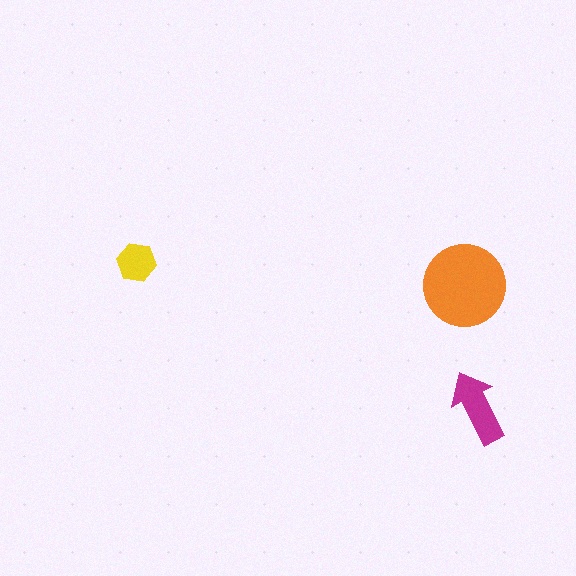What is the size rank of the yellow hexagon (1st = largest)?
3rd.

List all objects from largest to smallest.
The orange circle, the magenta arrow, the yellow hexagon.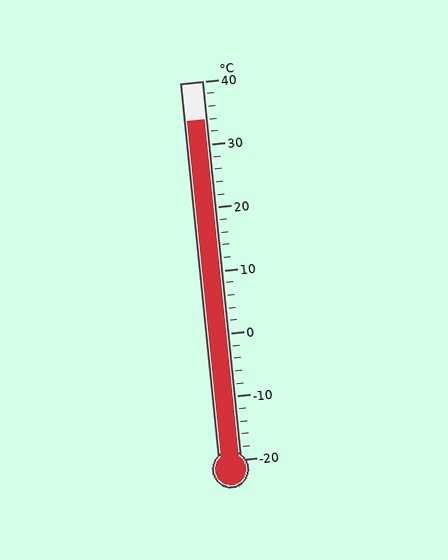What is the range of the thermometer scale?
The thermometer scale ranges from -20°C to 40°C.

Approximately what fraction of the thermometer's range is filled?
The thermometer is filled to approximately 90% of its range.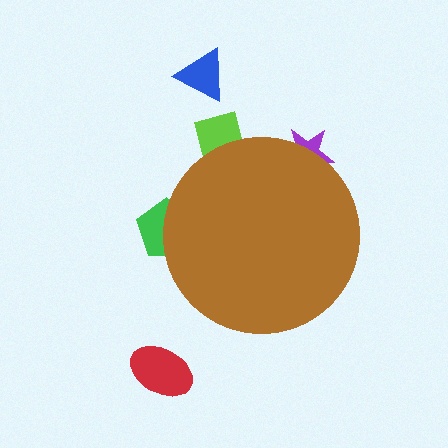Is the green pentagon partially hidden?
Yes, the green pentagon is partially hidden behind the brown circle.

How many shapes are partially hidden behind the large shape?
3 shapes are partially hidden.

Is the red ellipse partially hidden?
No, the red ellipse is fully visible.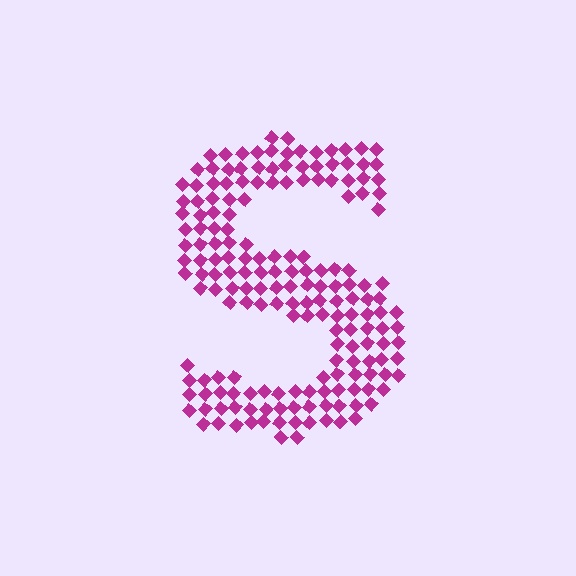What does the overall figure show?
The overall figure shows the letter S.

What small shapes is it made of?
It is made of small diamonds.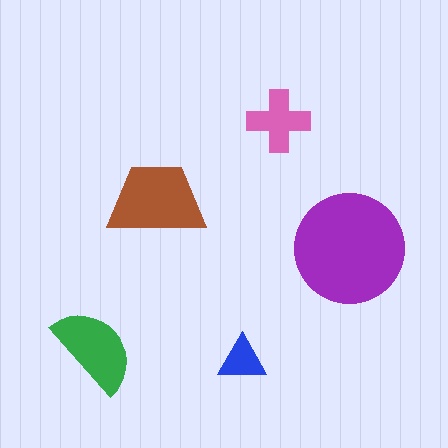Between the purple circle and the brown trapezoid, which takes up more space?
The purple circle.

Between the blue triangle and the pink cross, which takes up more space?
The pink cross.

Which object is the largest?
The purple circle.